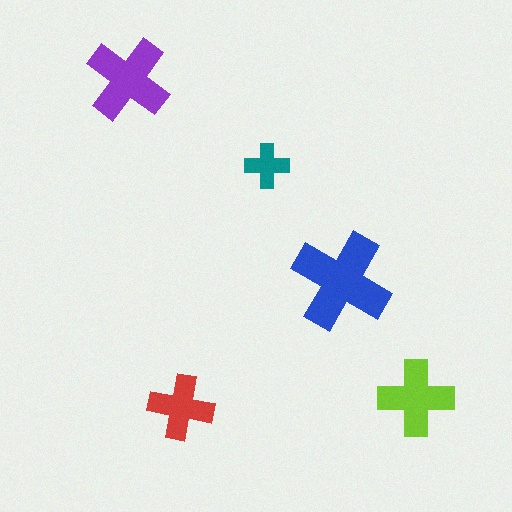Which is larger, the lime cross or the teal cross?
The lime one.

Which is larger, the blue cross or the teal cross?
The blue one.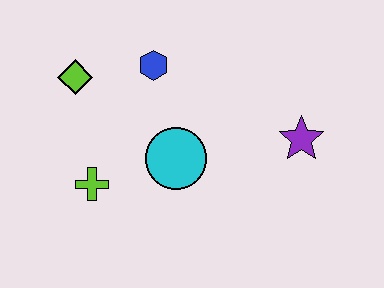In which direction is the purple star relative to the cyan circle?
The purple star is to the right of the cyan circle.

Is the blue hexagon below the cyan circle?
No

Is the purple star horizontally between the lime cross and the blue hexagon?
No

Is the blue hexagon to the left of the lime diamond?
No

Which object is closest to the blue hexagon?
The lime diamond is closest to the blue hexagon.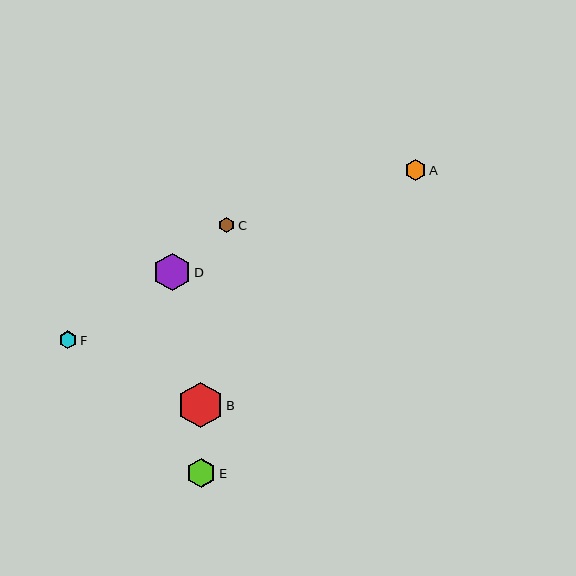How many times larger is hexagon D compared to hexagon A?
Hexagon D is approximately 1.8 times the size of hexagon A.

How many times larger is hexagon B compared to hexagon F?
Hexagon B is approximately 2.6 times the size of hexagon F.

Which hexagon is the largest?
Hexagon B is the largest with a size of approximately 46 pixels.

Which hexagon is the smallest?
Hexagon C is the smallest with a size of approximately 16 pixels.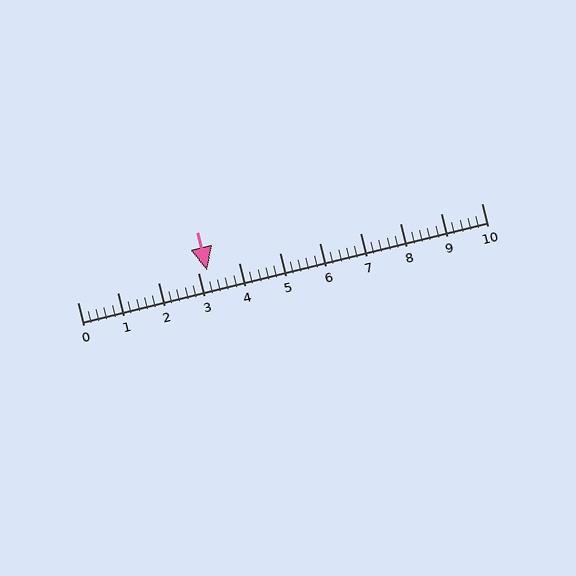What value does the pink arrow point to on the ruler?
The pink arrow points to approximately 3.2.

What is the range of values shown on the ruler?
The ruler shows values from 0 to 10.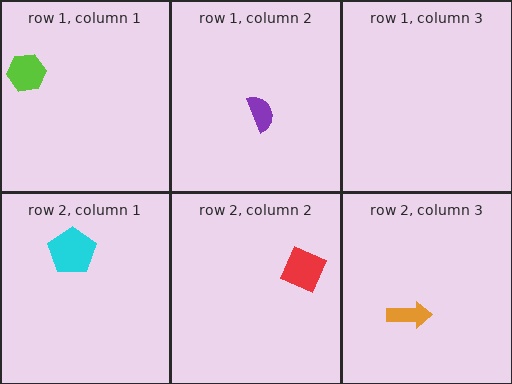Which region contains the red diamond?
The row 2, column 2 region.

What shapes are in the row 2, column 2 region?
The red diamond.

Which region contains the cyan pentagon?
The row 2, column 1 region.